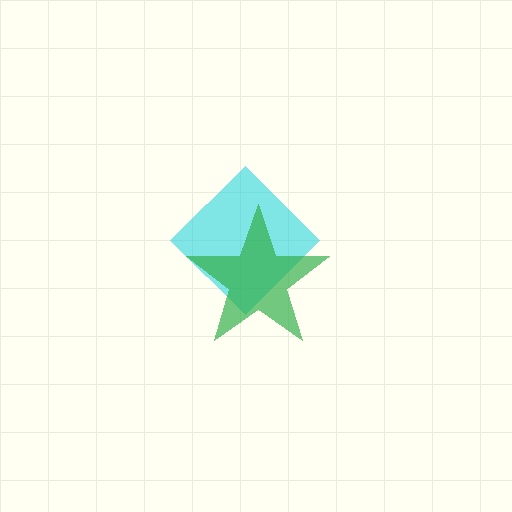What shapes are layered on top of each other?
The layered shapes are: a cyan diamond, a green star.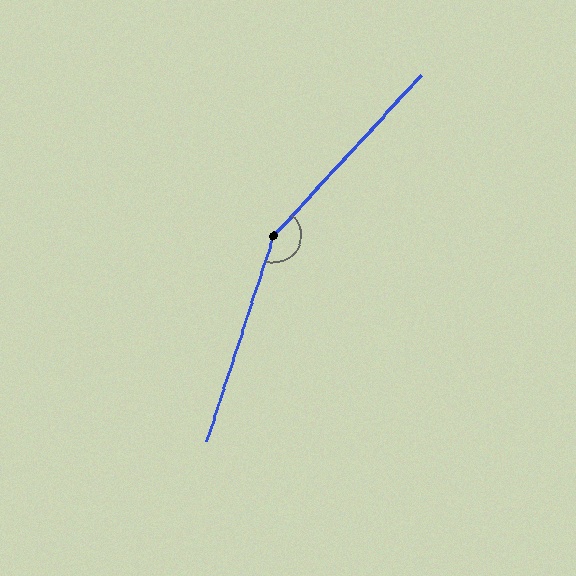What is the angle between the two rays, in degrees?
Approximately 155 degrees.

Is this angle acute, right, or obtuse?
It is obtuse.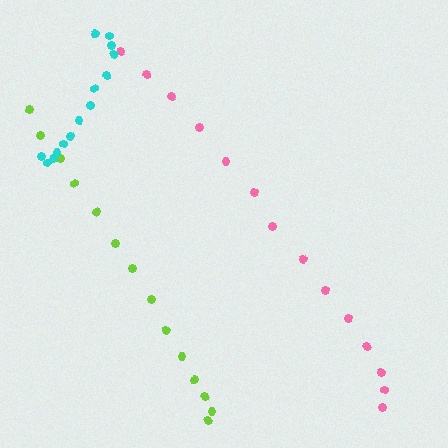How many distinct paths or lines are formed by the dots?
There are 3 distinct paths.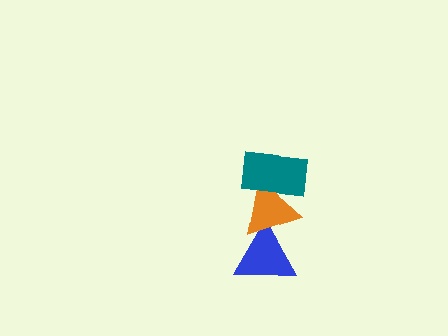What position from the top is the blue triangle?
The blue triangle is 3rd from the top.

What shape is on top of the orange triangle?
The teal rectangle is on top of the orange triangle.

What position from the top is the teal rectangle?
The teal rectangle is 1st from the top.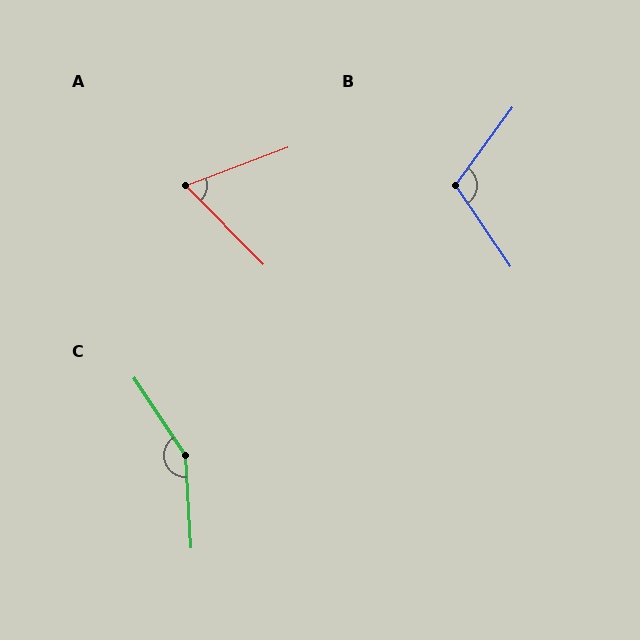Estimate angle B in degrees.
Approximately 110 degrees.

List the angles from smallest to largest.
A (66°), B (110°), C (150°).